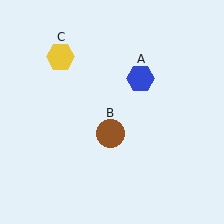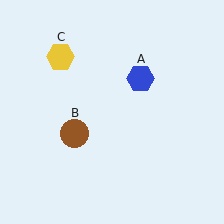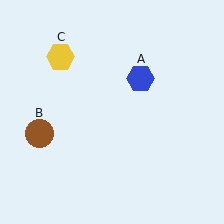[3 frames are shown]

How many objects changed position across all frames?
1 object changed position: brown circle (object B).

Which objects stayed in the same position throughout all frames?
Blue hexagon (object A) and yellow hexagon (object C) remained stationary.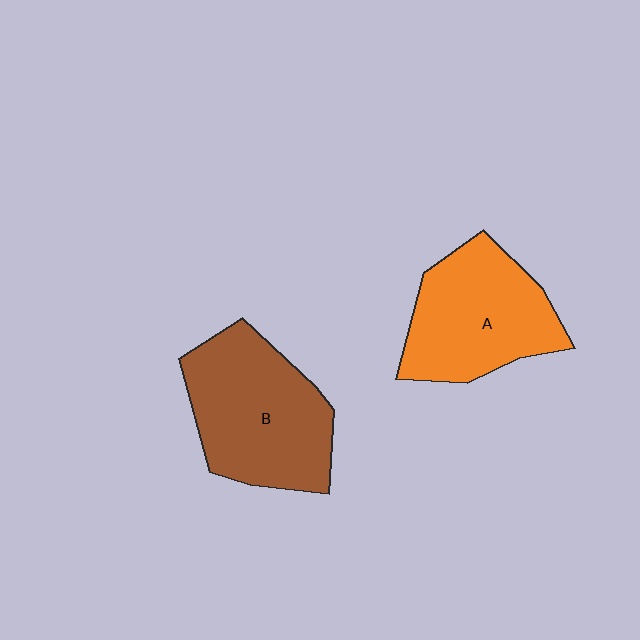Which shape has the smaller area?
Shape A (orange).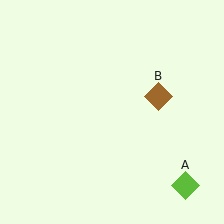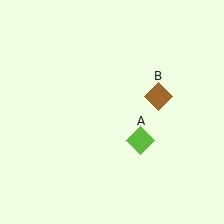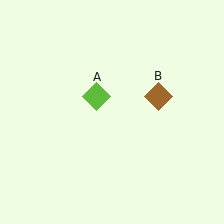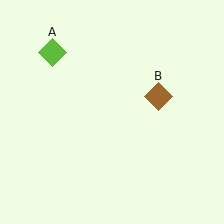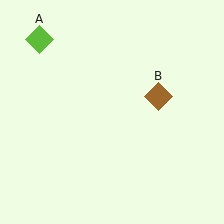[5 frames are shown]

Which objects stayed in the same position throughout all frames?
Brown diamond (object B) remained stationary.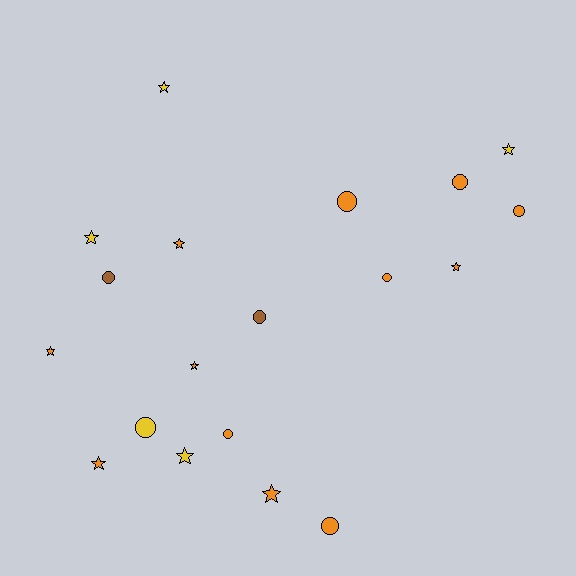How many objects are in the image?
There are 19 objects.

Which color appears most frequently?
Orange, with 12 objects.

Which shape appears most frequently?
Star, with 10 objects.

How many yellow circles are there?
There is 1 yellow circle.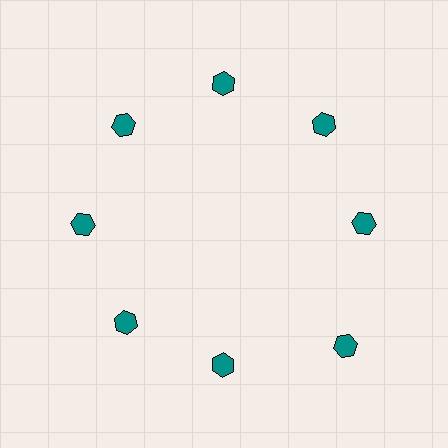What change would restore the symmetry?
The symmetry would be restored by moving it inward, back onto the ring so that all 8 hexagons sit at equal angles and equal distance from the center.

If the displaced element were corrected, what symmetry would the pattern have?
It would have 8-fold rotational symmetry — the pattern would map onto itself every 45 degrees.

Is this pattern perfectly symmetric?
No. The 8 teal hexagons are arranged in a ring, but one element near the 4 o'clock position is pushed outward from the center, breaking the 8-fold rotational symmetry.